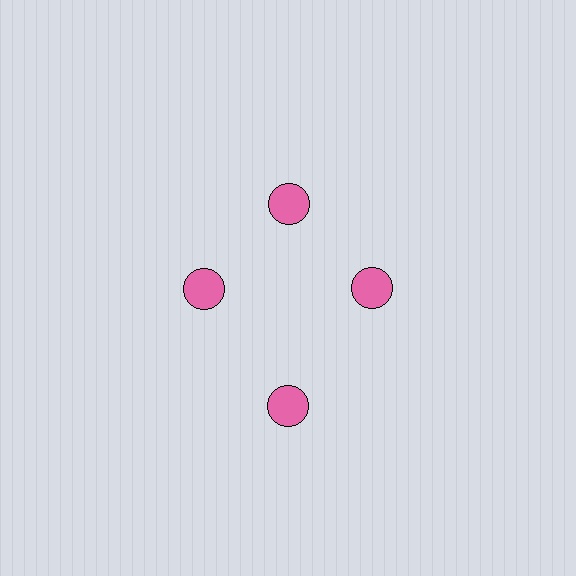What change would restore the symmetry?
The symmetry would be restored by moving it inward, back onto the ring so that all 4 circles sit at equal angles and equal distance from the center.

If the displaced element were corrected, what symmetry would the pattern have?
It would have 4-fold rotational symmetry — the pattern would map onto itself every 90 degrees.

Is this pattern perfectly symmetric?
No. The 4 pink circles are arranged in a ring, but one element near the 6 o'clock position is pushed outward from the center, breaking the 4-fold rotational symmetry.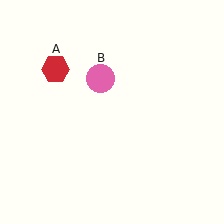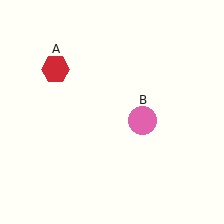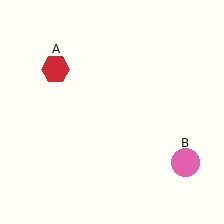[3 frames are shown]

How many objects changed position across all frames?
1 object changed position: pink circle (object B).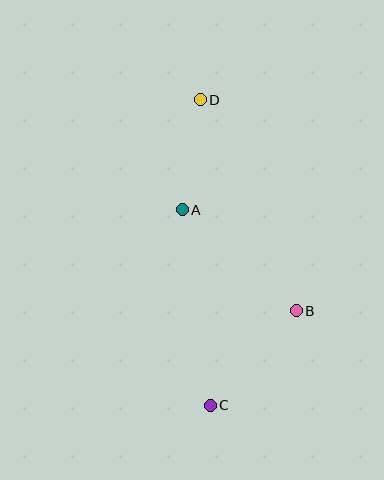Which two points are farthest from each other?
Points C and D are farthest from each other.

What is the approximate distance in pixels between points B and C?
The distance between B and C is approximately 128 pixels.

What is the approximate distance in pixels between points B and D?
The distance between B and D is approximately 232 pixels.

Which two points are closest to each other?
Points A and D are closest to each other.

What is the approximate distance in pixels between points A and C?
The distance between A and C is approximately 198 pixels.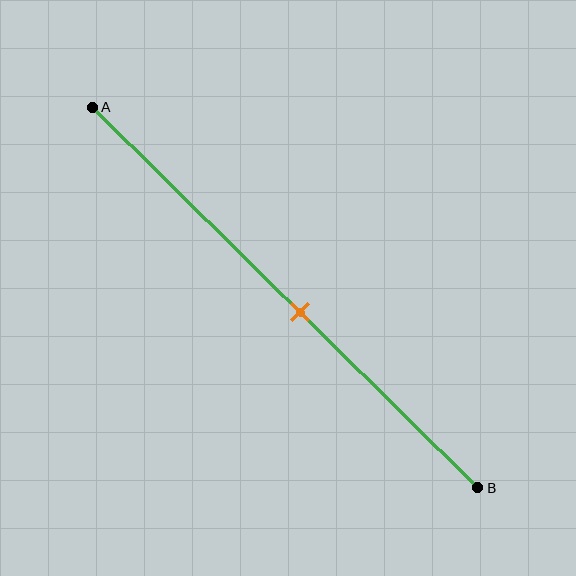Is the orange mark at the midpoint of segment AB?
No, the mark is at about 55% from A, not at the 50% midpoint.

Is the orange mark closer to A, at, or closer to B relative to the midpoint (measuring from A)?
The orange mark is closer to point B than the midpoint of segment AB.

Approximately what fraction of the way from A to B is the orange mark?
The orange mark is approximately 55% of the way from A to B.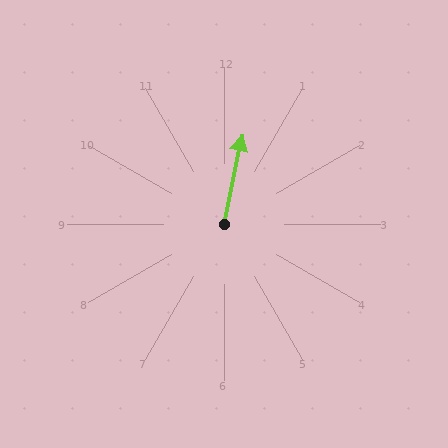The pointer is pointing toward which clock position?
Roughly 12 o'clock.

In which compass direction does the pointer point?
North.